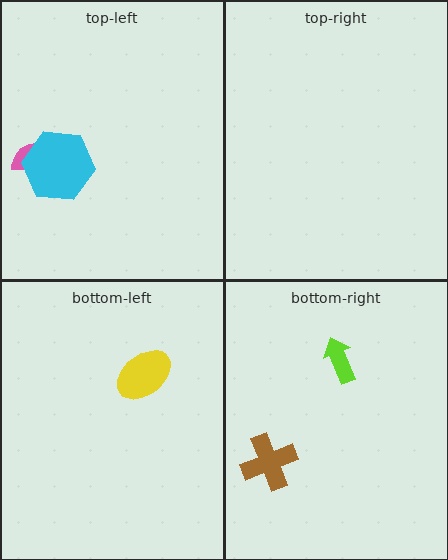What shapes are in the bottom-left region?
The yellow ellipse.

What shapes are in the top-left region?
The pink semicircle, the cyan hexagon.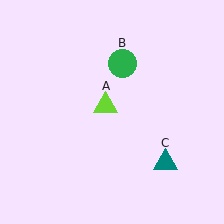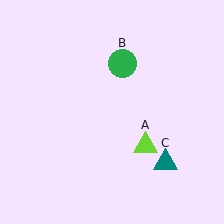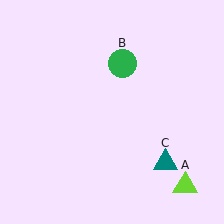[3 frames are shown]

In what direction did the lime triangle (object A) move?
The lime triangle (object A) moved down and to the right.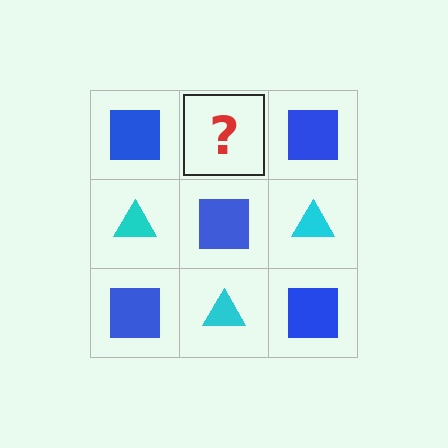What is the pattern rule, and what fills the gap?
The rule is that it alternates blue square and cyan triangle in a checkerboard pattern. The gap should be filled with a cyan triangle.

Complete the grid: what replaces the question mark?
The question mark should be replaced with a cyan triangle.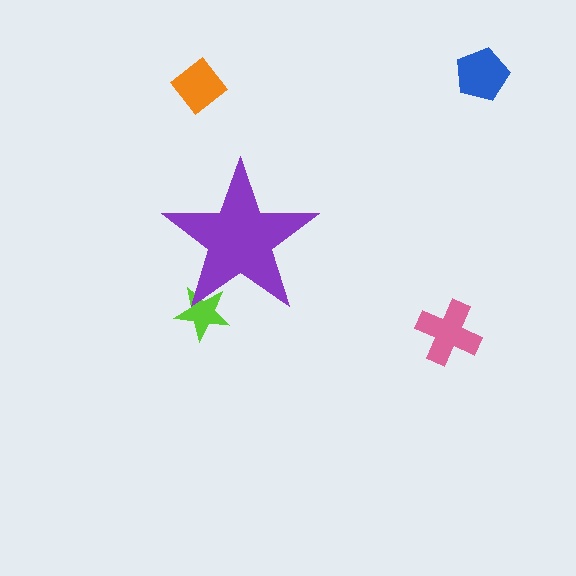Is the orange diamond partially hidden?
No, the orange diamond is fully visible.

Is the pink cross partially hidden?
No, the pink cross is fully visible.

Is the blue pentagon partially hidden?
No, the blue pentagon is fully visible.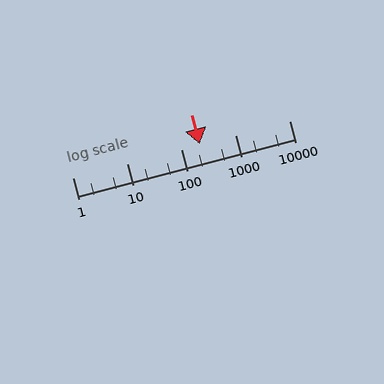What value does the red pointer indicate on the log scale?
The pointer indicates approximately 220.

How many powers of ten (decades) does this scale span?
The scale spans 4 decades, from 1 to 10000.